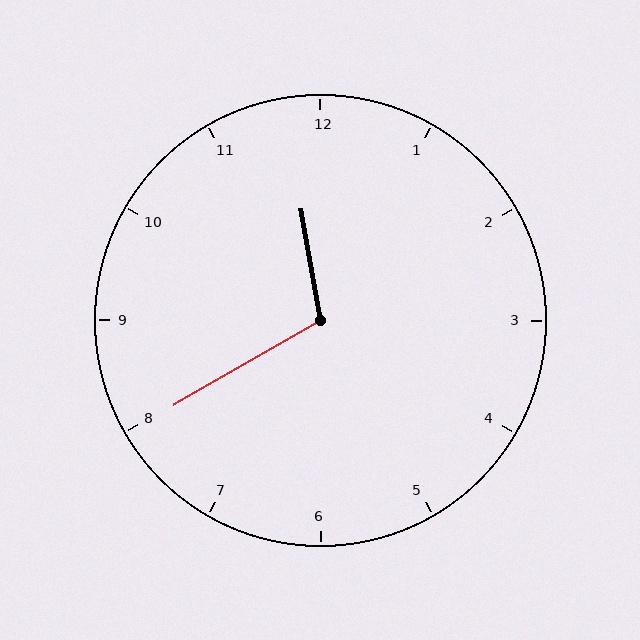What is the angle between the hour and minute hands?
Approximately 110 degrees.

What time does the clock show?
11:40.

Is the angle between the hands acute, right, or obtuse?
It is obtuse.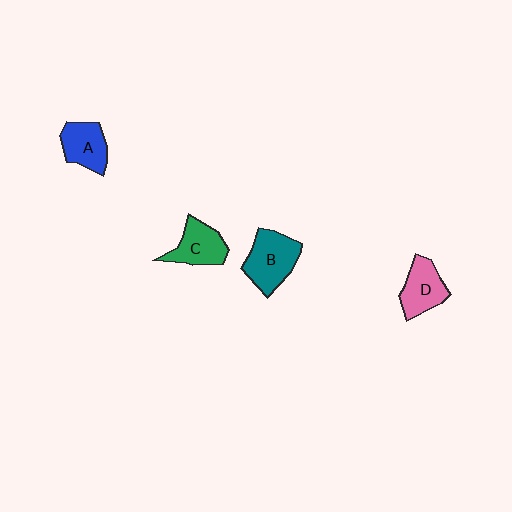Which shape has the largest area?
Shape B (teal).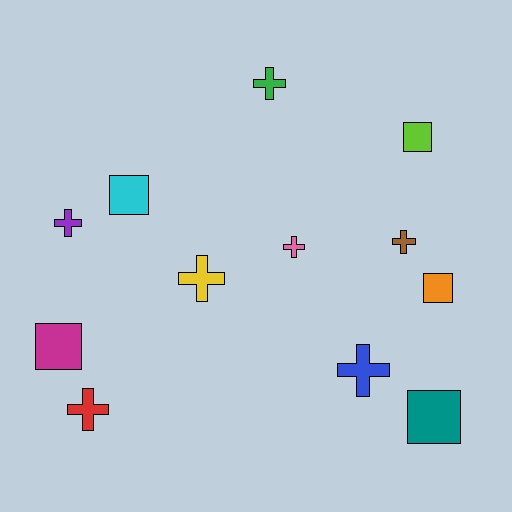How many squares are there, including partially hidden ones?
There are 5 squares.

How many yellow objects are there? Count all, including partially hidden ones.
There is 1 yellow object.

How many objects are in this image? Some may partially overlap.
There are 12 objects.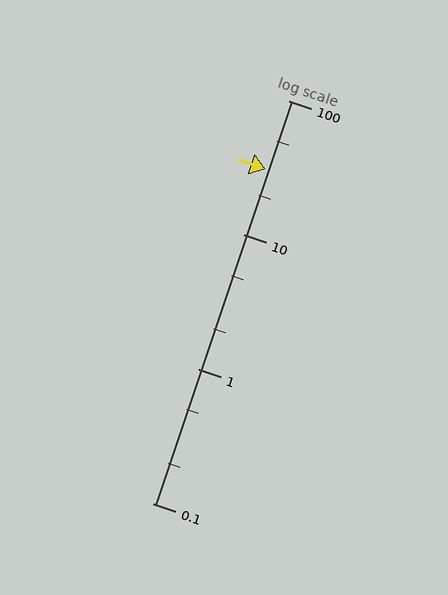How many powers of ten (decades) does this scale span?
The scale spans 3 decades, from 0.1 to 100.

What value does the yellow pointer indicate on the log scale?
The pointer indicates approximately 31.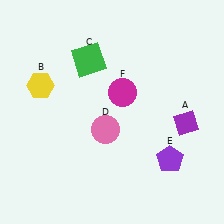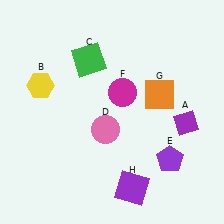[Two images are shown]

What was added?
An orange square (G), a purple square (H) were added in Image 2.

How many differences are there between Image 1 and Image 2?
There are 2 differences between the two images.